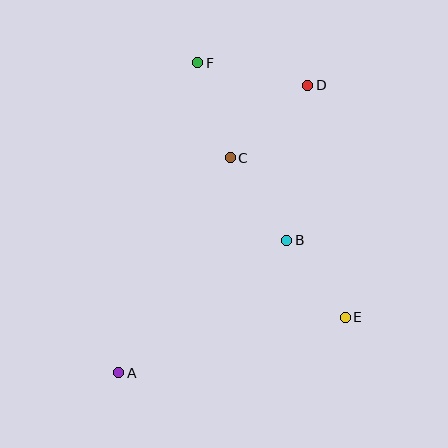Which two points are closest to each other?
Points B and E are closest to each other.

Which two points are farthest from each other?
Points A and D are farthest from each other.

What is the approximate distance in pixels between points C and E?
The distance between C and E is approximately 197 pixels.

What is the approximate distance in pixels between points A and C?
The distance between A and C is approximately 242 pixels.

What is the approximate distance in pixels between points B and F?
The distance between B and F is approximately 199 pixels.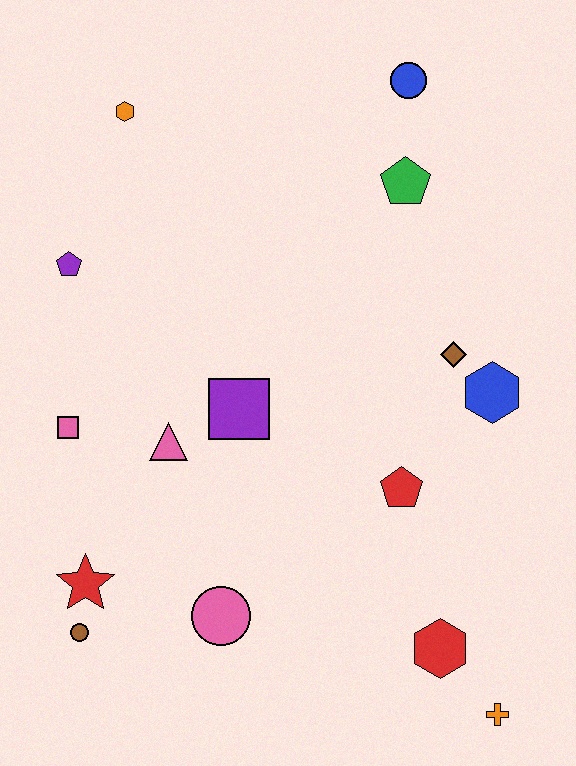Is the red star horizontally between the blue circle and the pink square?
Yes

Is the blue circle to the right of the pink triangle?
Yes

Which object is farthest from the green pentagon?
The brown circle is farthest from the green pentagon.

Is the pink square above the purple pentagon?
No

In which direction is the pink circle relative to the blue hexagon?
The pink circle is to the left of the blue hexagon.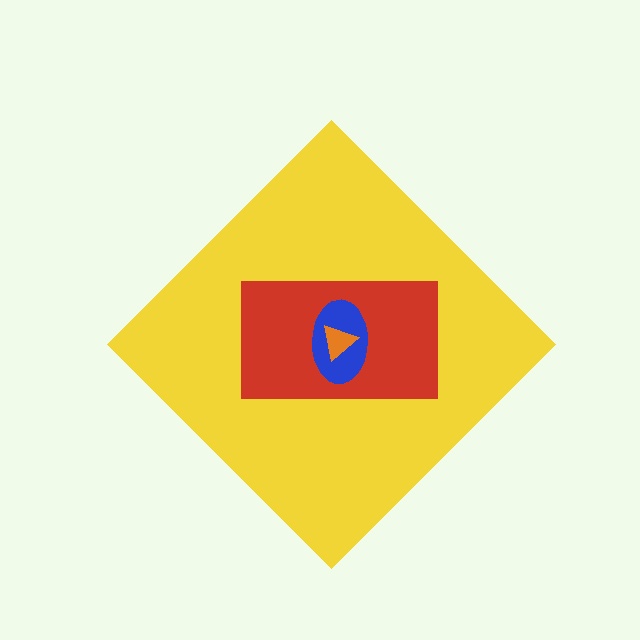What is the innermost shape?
The orange triangle.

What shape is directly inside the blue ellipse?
The orange triangle.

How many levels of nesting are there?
4.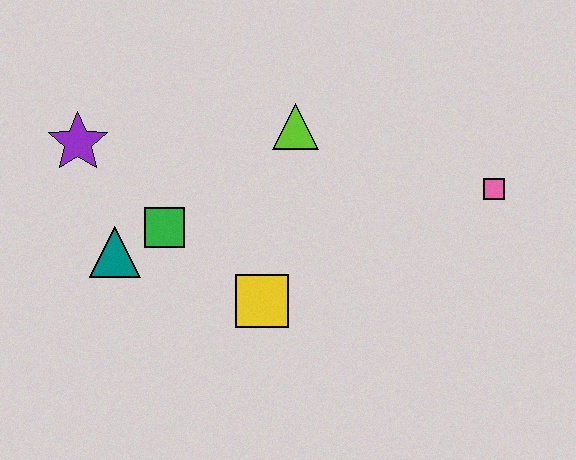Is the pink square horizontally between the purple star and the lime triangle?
No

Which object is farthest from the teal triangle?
The pink square is farthest from the teal triangle.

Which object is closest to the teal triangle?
The green square is closest to the teal triangle.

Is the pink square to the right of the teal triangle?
Yes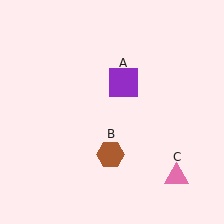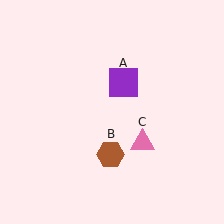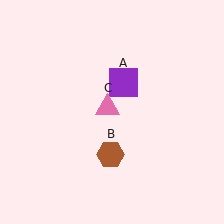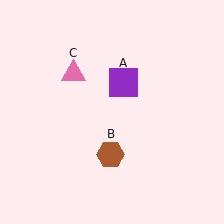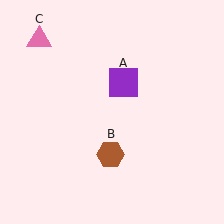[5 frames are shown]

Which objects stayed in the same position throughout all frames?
Purple square (object A) and brown hexagon (object B) remained stationary.